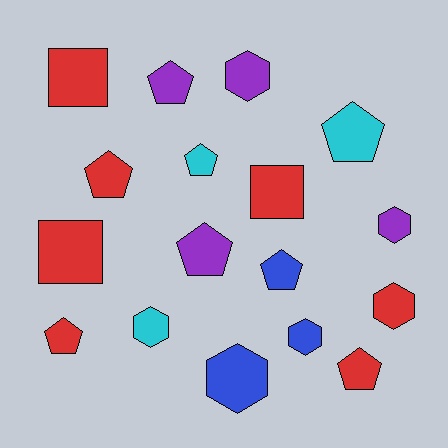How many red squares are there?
There are 3 red squares.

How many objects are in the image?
There are 17 objects.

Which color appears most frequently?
Red, with 7 objects.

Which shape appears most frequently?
Pentagon, with 8 objects.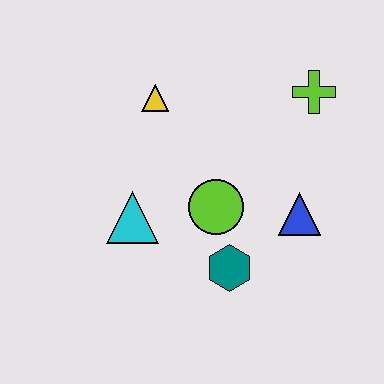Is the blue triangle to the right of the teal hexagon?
Yes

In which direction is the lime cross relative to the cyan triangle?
The lime cross is to the right of the cyan triangle.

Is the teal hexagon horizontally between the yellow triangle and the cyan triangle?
No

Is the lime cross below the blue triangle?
No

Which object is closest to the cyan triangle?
The lime circle is closest to the cyan triangle.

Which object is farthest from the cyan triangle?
The lime cross is farthest from the cyan triangle.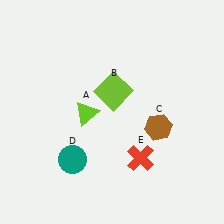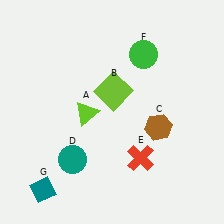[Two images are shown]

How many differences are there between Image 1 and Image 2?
There are 2 differences between the two images.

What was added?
A green circle (F), a teal diamond (G) were added in Image 2.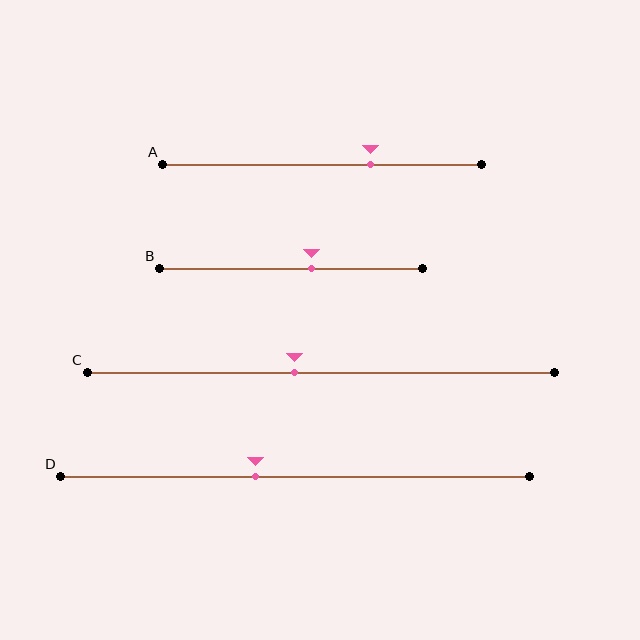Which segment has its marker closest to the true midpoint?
Segment C has its marker closest to the true midpoint.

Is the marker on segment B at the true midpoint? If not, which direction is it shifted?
No, the marker on segment B is shifted to the right by about 8% of the segment length.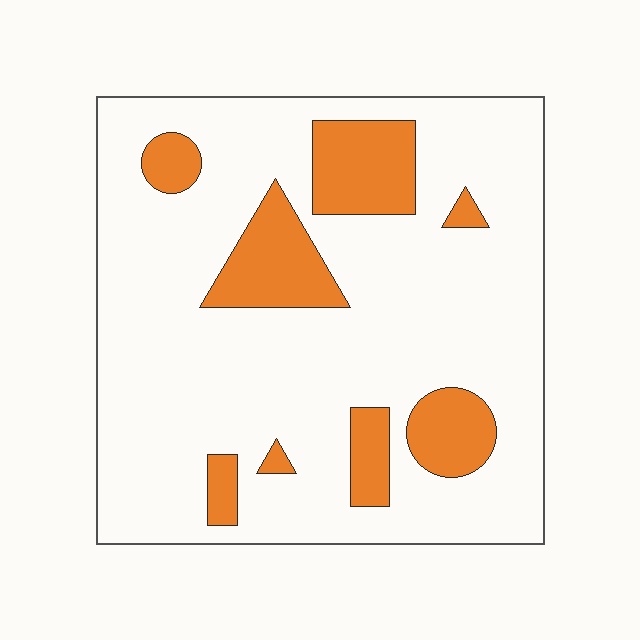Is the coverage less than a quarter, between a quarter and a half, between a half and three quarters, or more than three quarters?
Less than a quarter.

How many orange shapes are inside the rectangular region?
8.